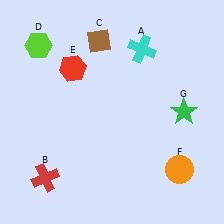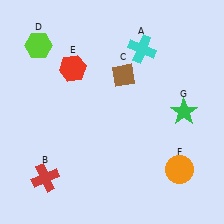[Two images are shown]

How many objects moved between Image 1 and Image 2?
1 object moved between the two images.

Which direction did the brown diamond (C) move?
The brown diamond (C) moved down.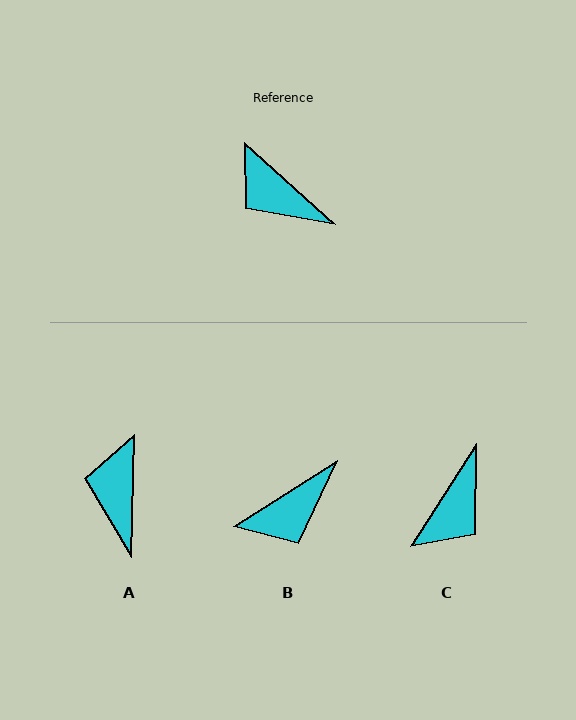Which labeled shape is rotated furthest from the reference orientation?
C, about 100 degrees away.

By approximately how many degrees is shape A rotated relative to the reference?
Approximately 49 degrees clockwise.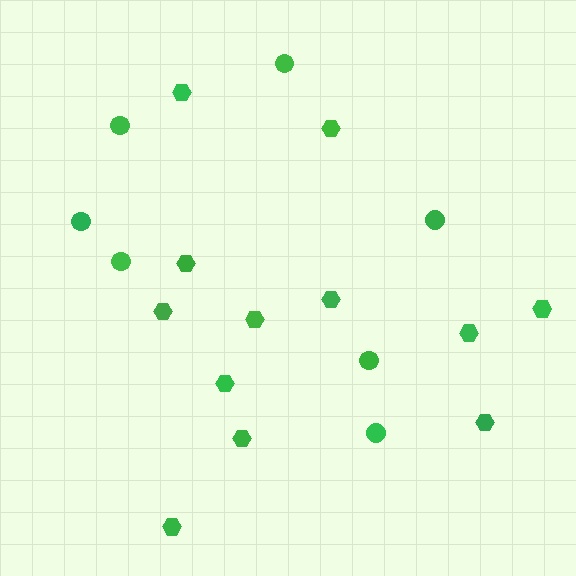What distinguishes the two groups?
There are 2 groups: one group of circles (7) and one group of hexagons (12).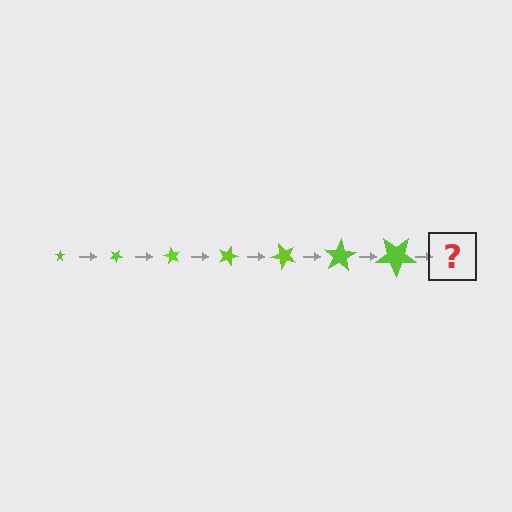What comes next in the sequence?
The next element should be a star, larger than the previous one and rotated 210 degrees from the start.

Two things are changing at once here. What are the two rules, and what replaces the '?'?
The two rules are that the star grows larger each step and it rotates 30 degrees each step. The '?' should be a star, larger than the previous one and rotated 210 degrees from the start.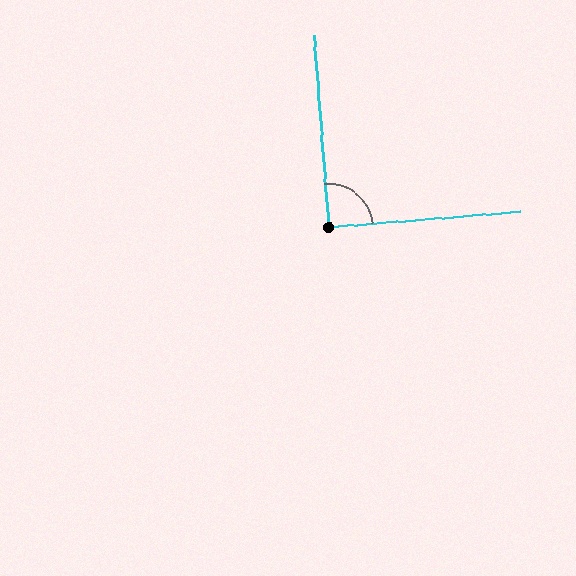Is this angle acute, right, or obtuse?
It is approximately a right angle.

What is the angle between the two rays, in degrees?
Approximately 90 degrees.